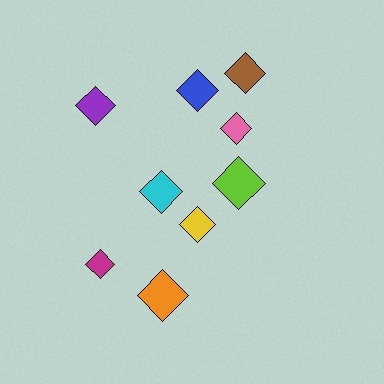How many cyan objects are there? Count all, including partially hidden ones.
There is 1 cyan object.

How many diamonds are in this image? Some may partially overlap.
There are 9 diamonds.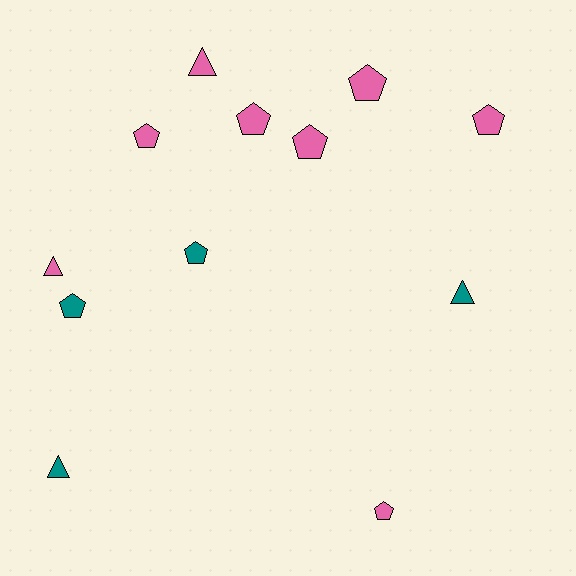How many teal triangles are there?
There are 2 teal triangles.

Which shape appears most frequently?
Pentagon, with 8 objects.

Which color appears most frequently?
Pink, with 8 objects.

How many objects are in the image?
There are 12 objects.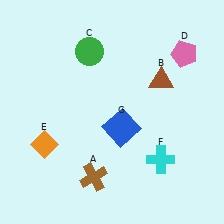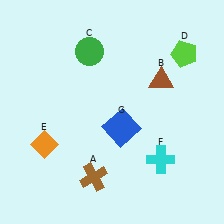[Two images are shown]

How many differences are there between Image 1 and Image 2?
There is 1 difference between the two images.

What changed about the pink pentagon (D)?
In Image 1, D is pink. In Image 2, it changed to lime.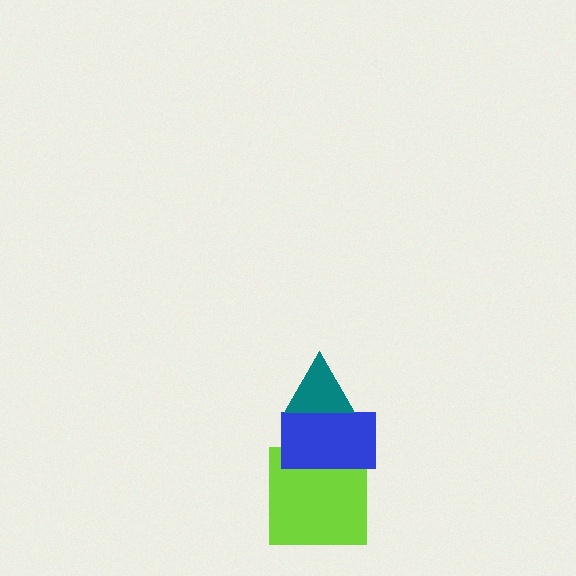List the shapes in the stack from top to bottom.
From top to bottom: the teal triangle, the blue rectangle, the lime square.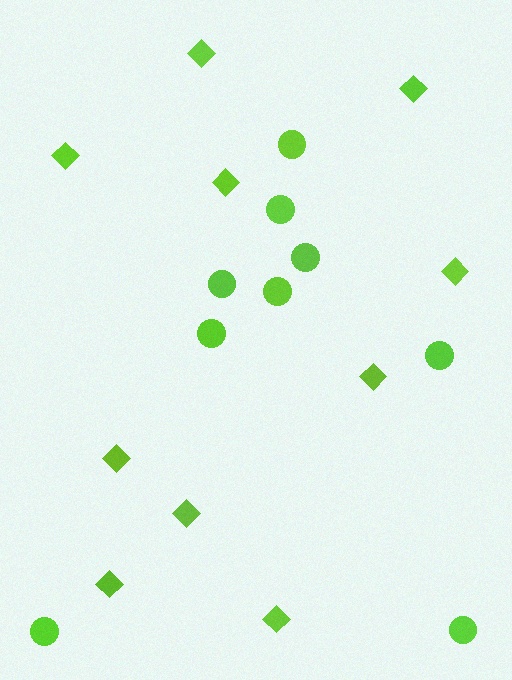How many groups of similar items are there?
There are 2 groups: one group of circles (9) and one group of diamonds (10).